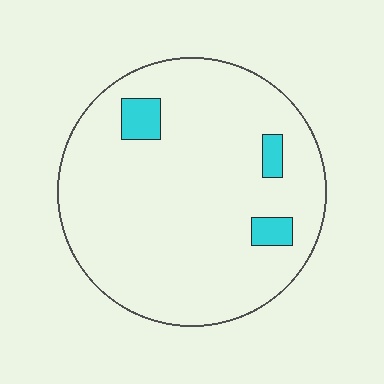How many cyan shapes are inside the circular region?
3.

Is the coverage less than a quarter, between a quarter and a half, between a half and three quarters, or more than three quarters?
Less than a quarter.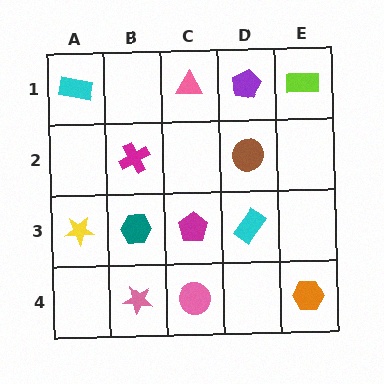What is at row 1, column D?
A purple pentagon.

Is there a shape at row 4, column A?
No, that cell is empty.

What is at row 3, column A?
A yellow star.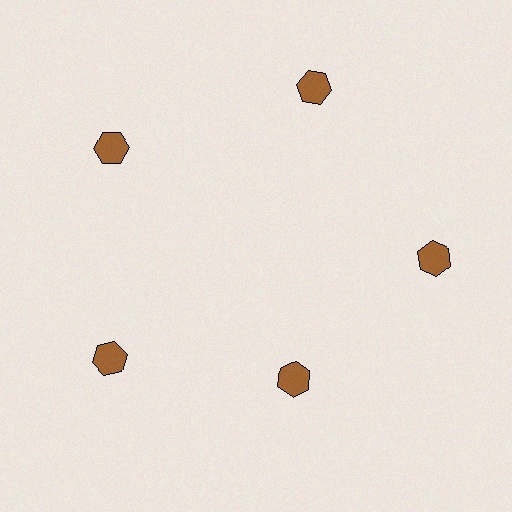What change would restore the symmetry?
The symmetry would be restored by moving it outward, back onto the ring so that all 5 hexagons sit at equal angles and equal distance from the center.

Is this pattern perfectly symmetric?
No. The 5 brown hexagons are arranged in a ring, but one element near the 5 o'clock position is pulled inward toward the center, breaking the 5-fold rotational symmetry.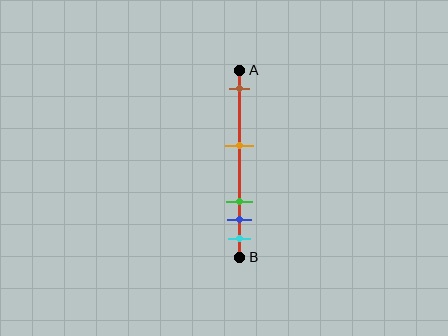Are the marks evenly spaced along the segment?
No, the marks are not evenly spaced.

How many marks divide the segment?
There are 5 marks dividing the segment.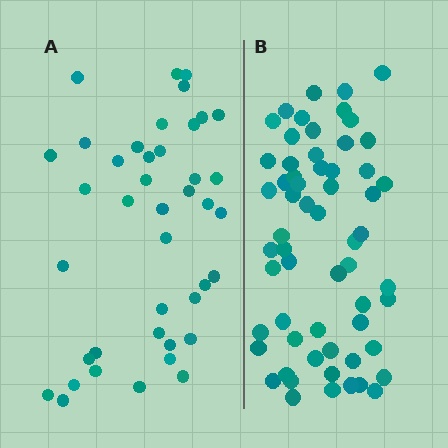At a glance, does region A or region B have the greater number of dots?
Region B (the right region) has more dots.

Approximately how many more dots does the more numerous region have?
Region B has approximately 20 more dots than region A.